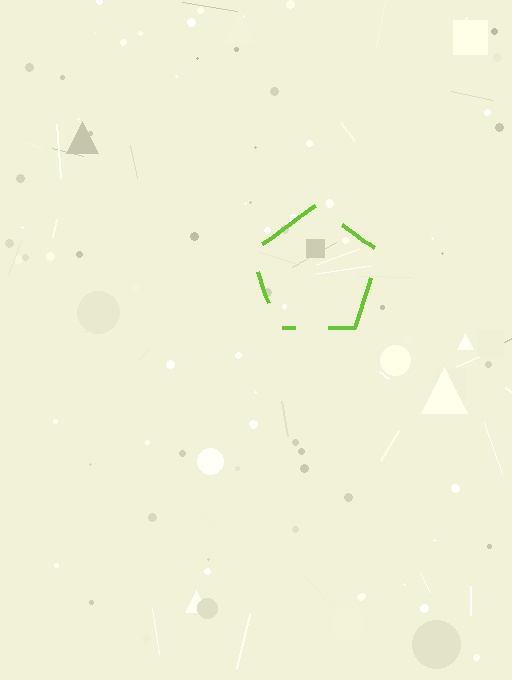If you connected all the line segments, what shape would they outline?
They would outline a pentagon.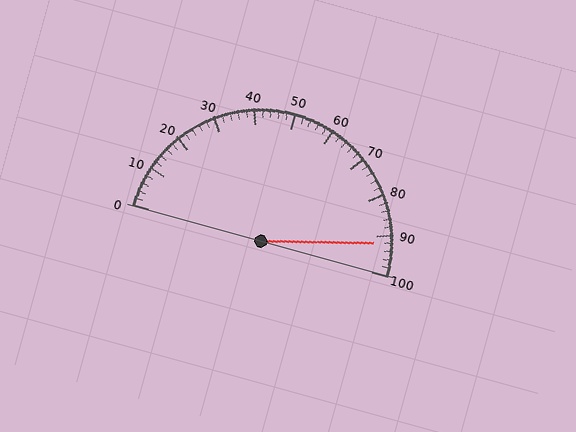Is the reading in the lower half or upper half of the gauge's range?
The reading is in the upper half of the range (0 to 100).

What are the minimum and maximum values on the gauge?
The gauge ranges from 0 to 100.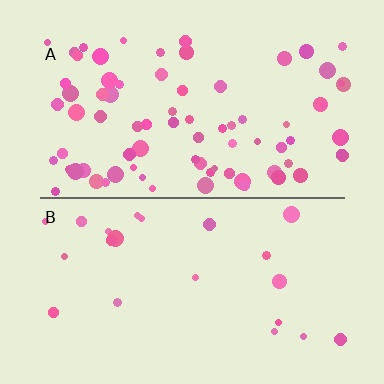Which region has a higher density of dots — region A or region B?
A (the top).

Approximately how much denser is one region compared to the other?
Approximately 3.6× — region A over region B.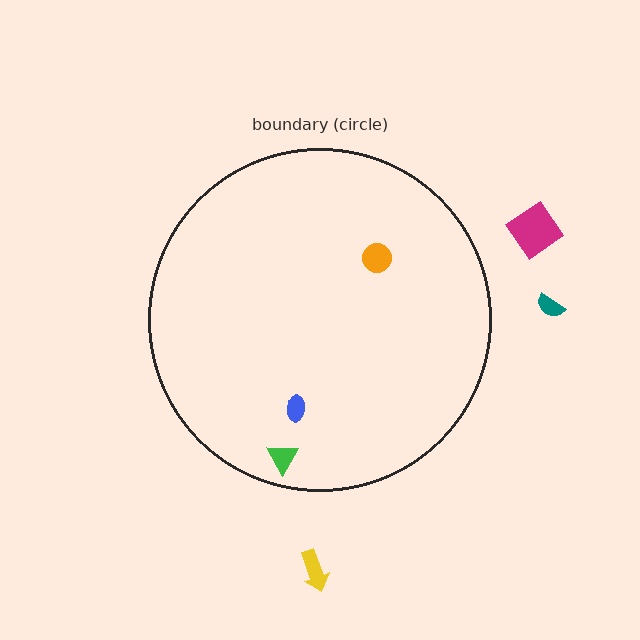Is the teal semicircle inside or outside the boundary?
Outside.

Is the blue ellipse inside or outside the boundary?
Inside.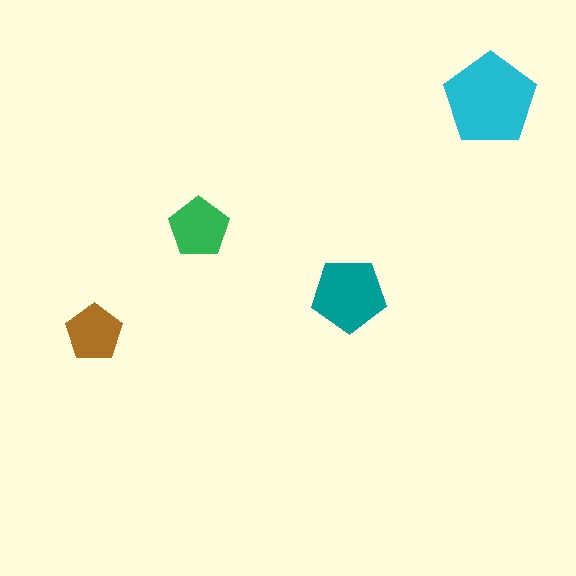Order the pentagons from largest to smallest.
the cyan one, the teal one, the green one, the brown one.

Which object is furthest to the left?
The brown pentagon is leftmost.